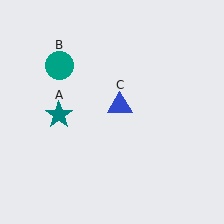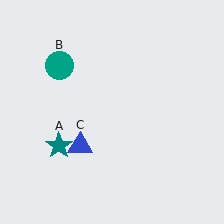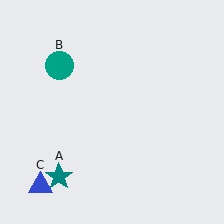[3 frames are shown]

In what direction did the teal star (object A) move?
The teal star (object A) moved down.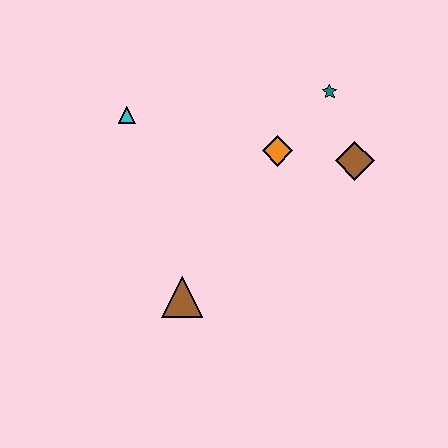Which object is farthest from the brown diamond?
The cyan triangle is farthest from the brown diamond.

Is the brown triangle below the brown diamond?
Yes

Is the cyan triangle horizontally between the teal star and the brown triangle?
No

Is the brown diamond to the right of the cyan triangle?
Yes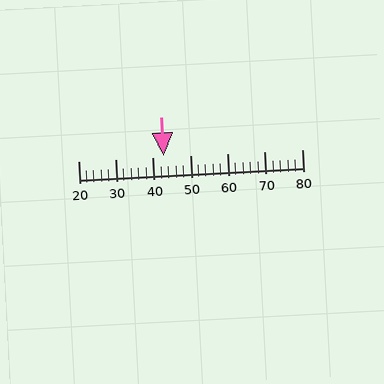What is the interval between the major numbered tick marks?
The major tick marks are spaced 10 units apart.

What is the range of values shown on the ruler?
The ruler shows values from 20 to 80.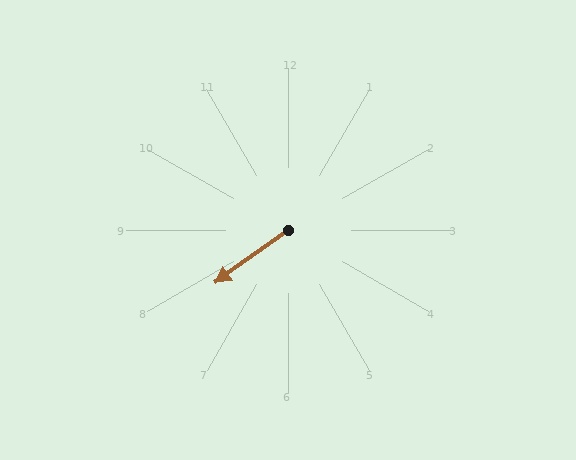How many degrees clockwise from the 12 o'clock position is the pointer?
Approximately 234 degrees.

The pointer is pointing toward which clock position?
Roughly 8 o'clock.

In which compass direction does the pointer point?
Southwest.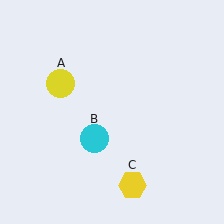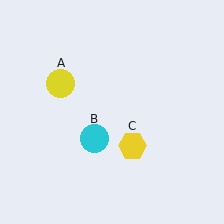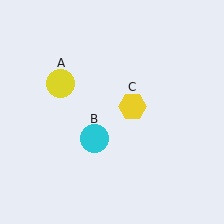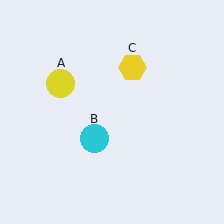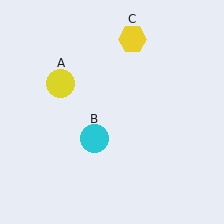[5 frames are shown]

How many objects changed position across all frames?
1 object changed position: yellow hexagon (object C).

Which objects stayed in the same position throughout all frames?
Yellow circle (object A) and cyan circle (object B) remained stationary.